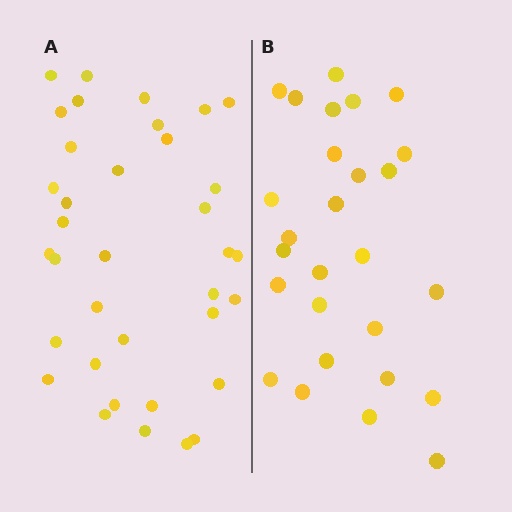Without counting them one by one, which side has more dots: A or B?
Region A (the left region) has more dots.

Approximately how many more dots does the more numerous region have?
Region A has roughly 8 or so more dots than region B.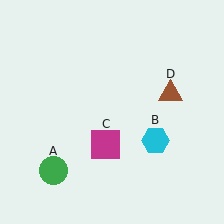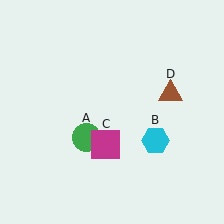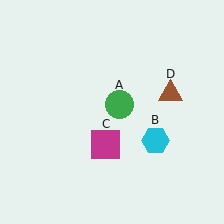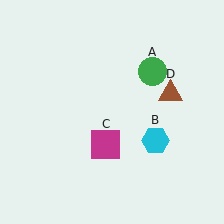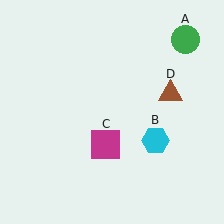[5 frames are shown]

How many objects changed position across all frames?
1 object changed position: green circle (object A).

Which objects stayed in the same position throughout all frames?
Cyan hexagon (object B) and magenta square (object C) and brown triangle (object D) remained stationary.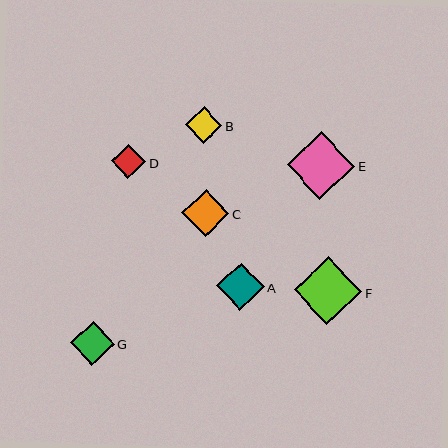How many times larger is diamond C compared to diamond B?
Diamond C is approximately 1.3 times the size of diamond B.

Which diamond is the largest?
Diamond E is the largest with a size of approximately 68 pixels.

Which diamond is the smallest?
Diamond D is the smallest with a size of approximately 34 pixels.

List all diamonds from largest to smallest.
From largest to smallest: E, F, C, A, G, B, D.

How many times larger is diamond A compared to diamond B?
Diamond A is approximately 1.3 times the size of diamond B.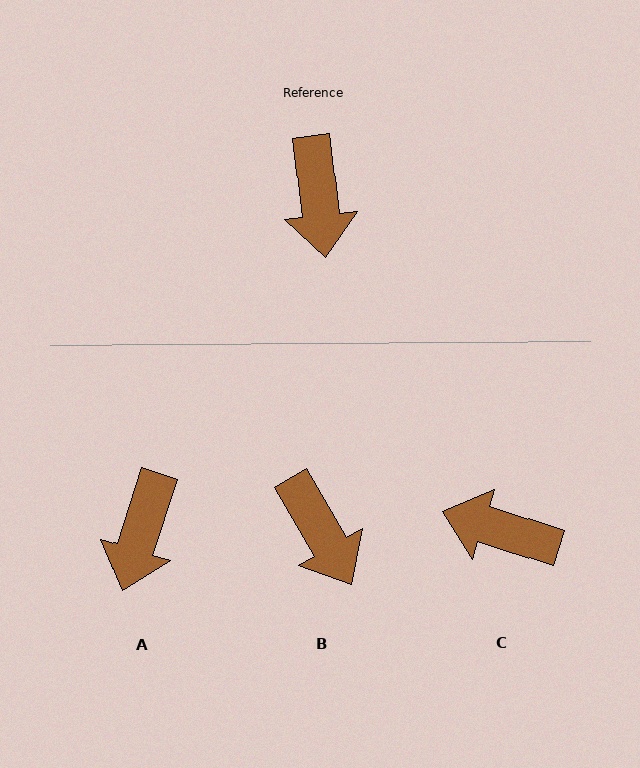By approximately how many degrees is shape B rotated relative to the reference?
Approximately 24 degrees counter-clockwise.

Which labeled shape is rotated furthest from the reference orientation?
C, about 114 degrees away.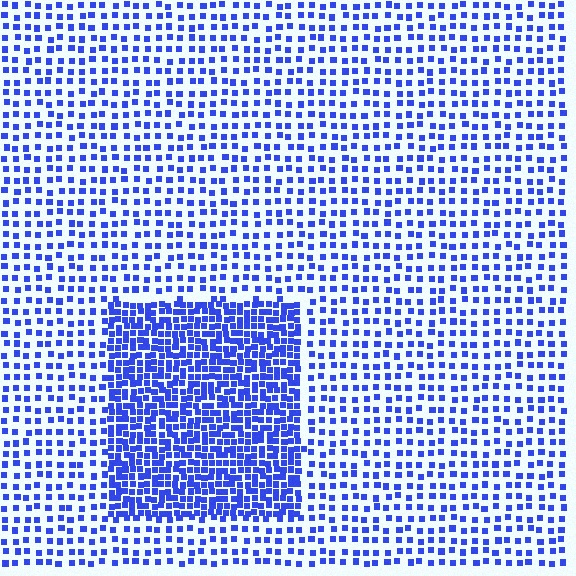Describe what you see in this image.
The image contains small blue elements arranged at two different densities. A rectangle-shaped region is visible where the elements are more densely packed than the surrounding area.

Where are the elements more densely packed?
The elements are more densely packed inside the rectangle boundary.